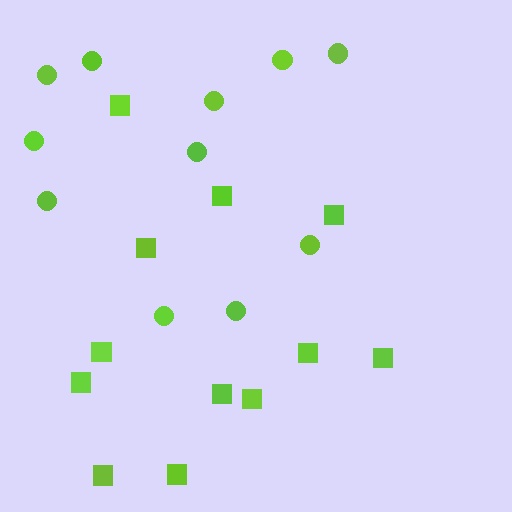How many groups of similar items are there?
There are 2 groups: one group of circles (11) and one group of squares (12).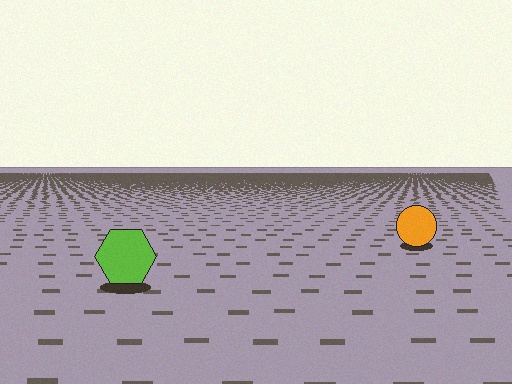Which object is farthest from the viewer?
The orange circle is farthest from the viewer. It appears smaller and the ground texture around it is denser.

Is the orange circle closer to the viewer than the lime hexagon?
No. The lime hexagon is closer — you can tell from the texture gradient: the ground texture is coarser near it.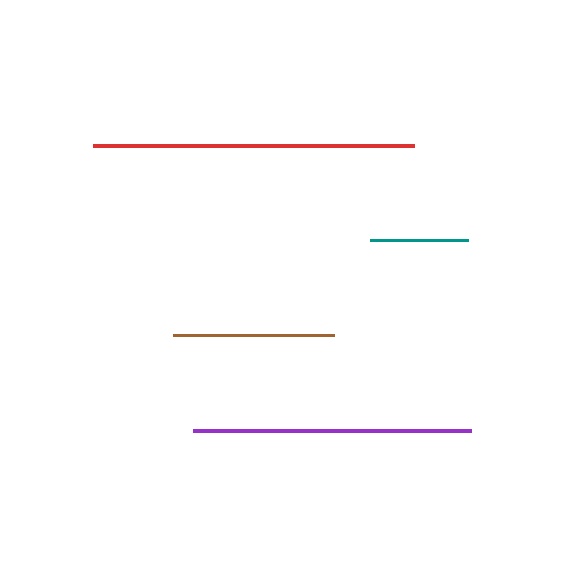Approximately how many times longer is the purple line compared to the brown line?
The purple line is approximately 1.7 times the length of the brown line.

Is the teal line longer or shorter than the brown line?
The brown line is longer than the teal line.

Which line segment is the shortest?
The teal line is the shortest at approximately 98 pixels.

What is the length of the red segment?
The red segment is approximately 321 pixels long.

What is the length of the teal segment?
The teal segment is approximately 98 pixels long.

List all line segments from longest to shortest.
From longest to shortest: red, purple, brown, teal.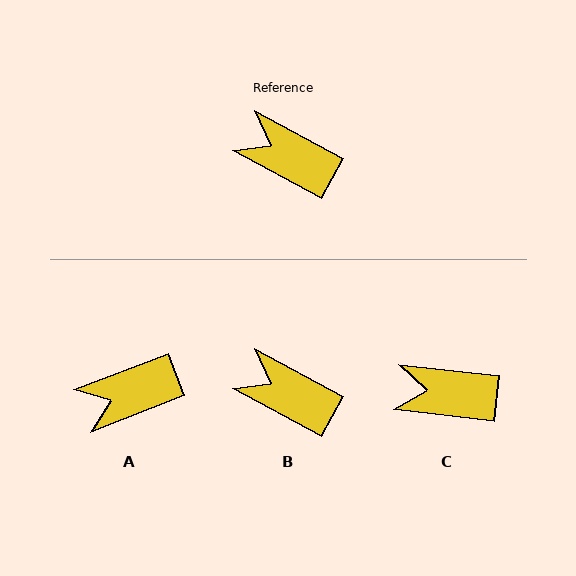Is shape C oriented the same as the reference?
No, it is off by about 22 degrees.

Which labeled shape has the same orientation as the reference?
B.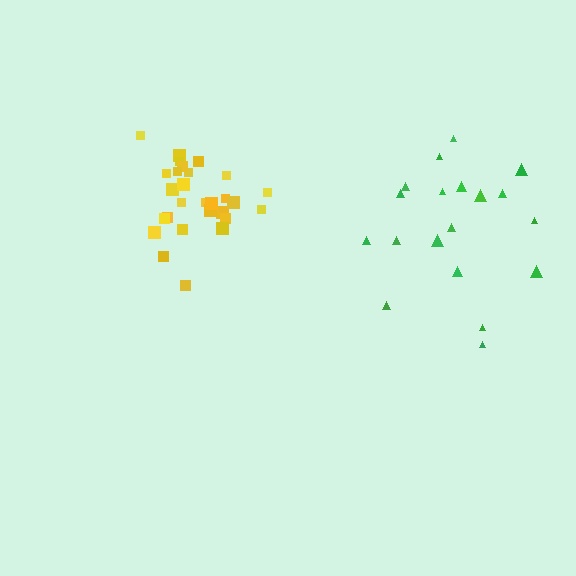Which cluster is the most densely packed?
Yellow.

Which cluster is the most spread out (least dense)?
Green.